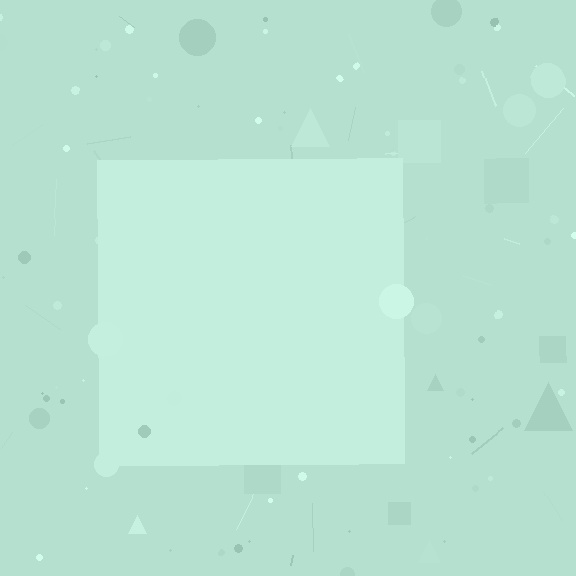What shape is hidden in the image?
A square is hidden in the image.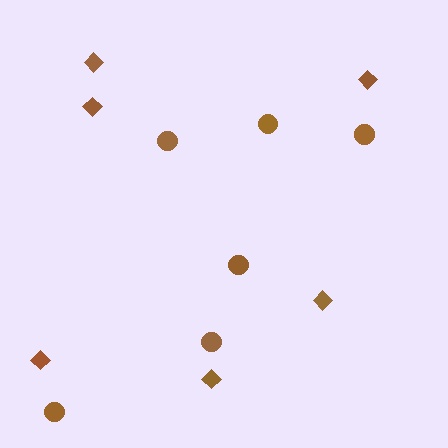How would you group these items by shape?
There are 2 groups: one group of circles (6) and one group of diamonds (6).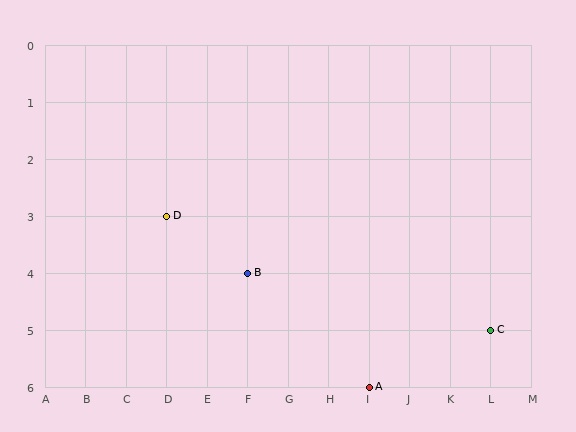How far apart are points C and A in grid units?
Points C and A are 3 columns and 1 row apart (about 3.2 grid units diagonally).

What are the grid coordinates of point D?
Point D is at grid coordinates (D, 3).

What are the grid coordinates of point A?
Point A is at grid coordinates (I, 6).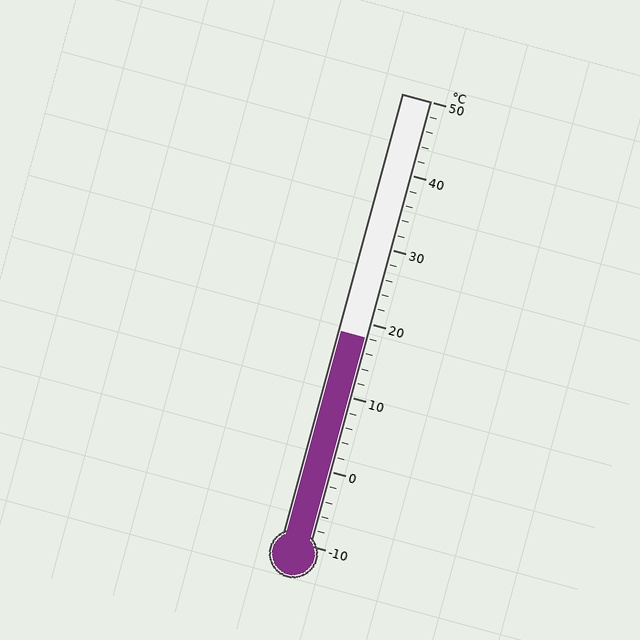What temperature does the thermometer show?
The thermometer shows approximately 18°C.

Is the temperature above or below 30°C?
The temperature is below 30°C.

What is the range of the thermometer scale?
The thermometer scale ranges from -10°C to 50°C.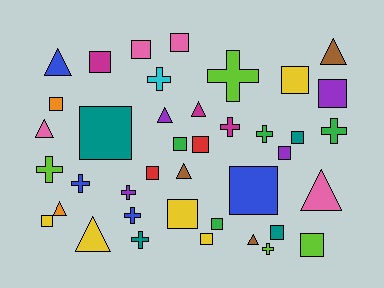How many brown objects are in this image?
There are 3 brown objects.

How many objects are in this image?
There are 40 objects.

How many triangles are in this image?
There are 10 triangles.